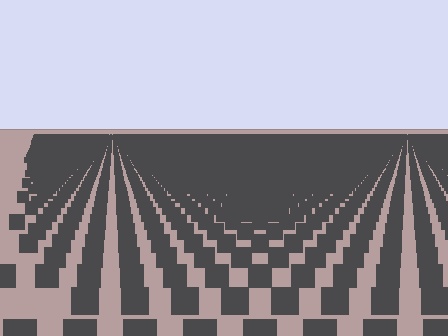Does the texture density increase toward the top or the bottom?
Density increases toward the top.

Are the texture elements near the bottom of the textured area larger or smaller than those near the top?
Larger. Near the bottom, elements are closer to the viewer and appear at a bigger on-screen size.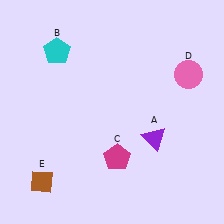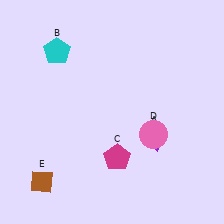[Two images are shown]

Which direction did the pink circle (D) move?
The pink circle (D) moved down.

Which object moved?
The pink circle (D) moved down.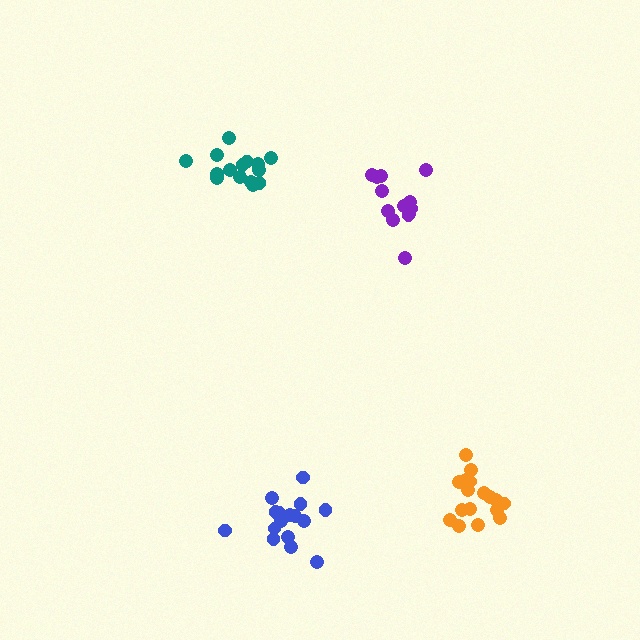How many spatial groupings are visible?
There are 4 spatial groupings.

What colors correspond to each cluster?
The clusters are colored: teal, orange, blue, purple.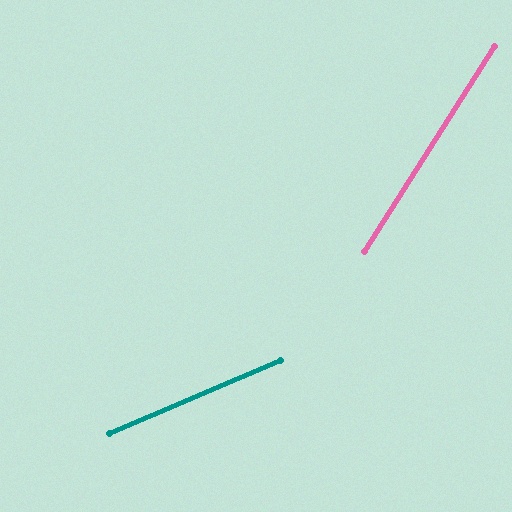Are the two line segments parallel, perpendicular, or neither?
Neither parallel nor perpendicular — they differ by about 35°.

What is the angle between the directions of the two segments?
Approximately 35 degrees.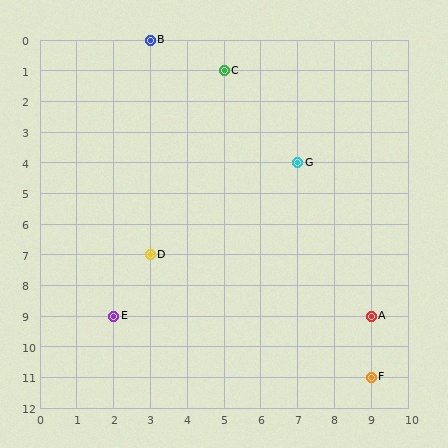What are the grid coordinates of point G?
Point G is at grid coordinates (7, 4).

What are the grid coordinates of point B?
Point B is at grid coordinates (3, 0).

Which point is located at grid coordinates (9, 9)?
Point A is at (9, 9).